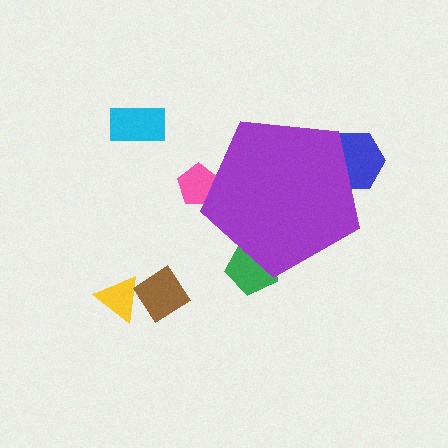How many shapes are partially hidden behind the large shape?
3 shapes are partially hidden.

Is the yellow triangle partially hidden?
No, the yellow triangle is fully visible.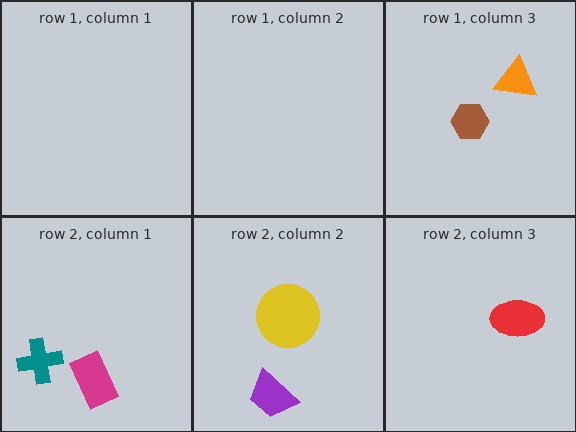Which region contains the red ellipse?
The row 2, column 3 region.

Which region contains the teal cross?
The row 2, column 1 region.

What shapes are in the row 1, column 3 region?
The orange triangle, the brown hexagon.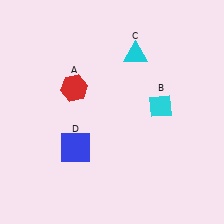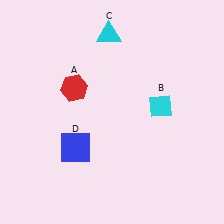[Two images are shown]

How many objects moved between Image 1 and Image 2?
1 object moved between the two images.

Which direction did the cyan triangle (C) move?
The cyan triangle (C) moved left.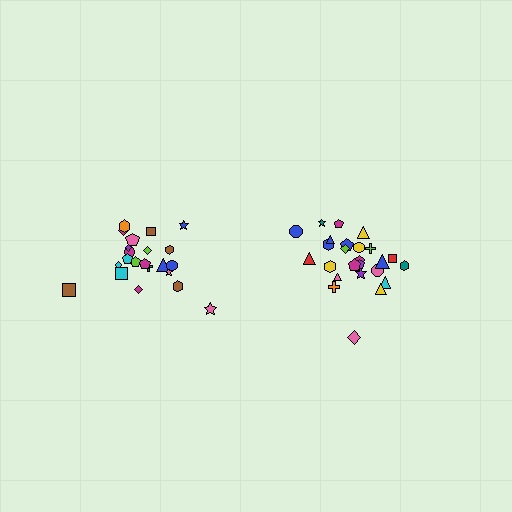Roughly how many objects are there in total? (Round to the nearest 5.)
Roughly 45 objects in total.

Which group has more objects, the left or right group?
The right group.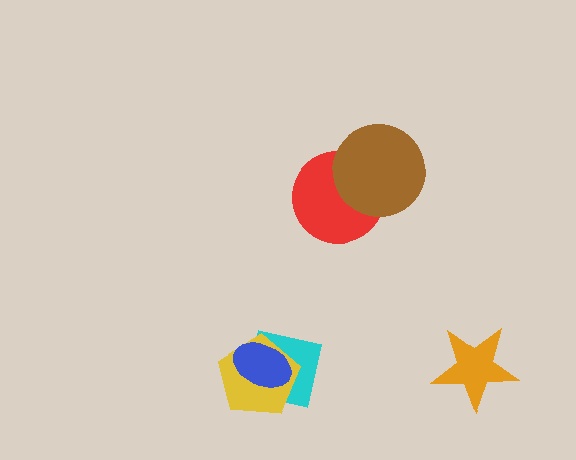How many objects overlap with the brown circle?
1 object overlaps with the brown circle.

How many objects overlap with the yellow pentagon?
2 objects overlap with the yellow pentagon.